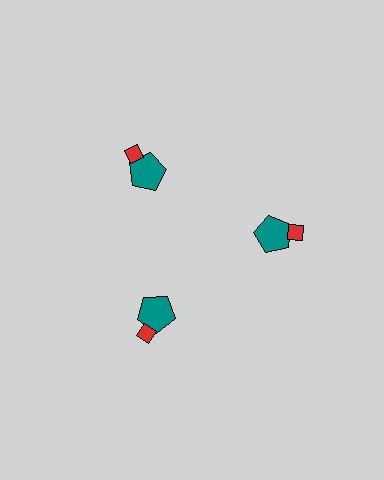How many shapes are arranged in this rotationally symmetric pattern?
There are 6 shapes, arranged in 3 groups of 2.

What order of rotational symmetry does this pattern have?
This pattern has 3-fold rotational symmetry.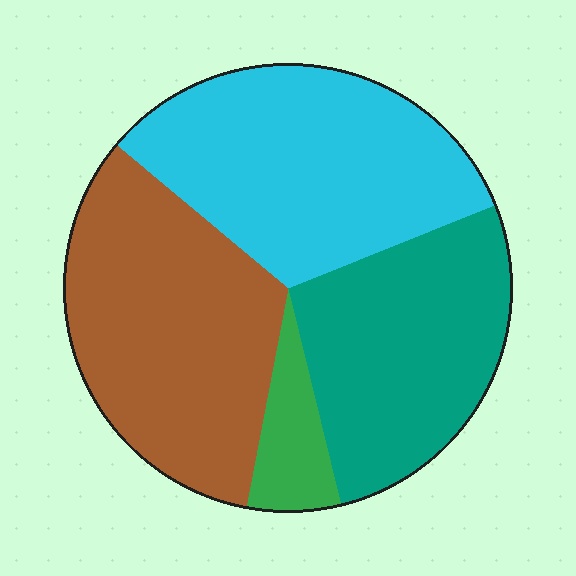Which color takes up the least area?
Green, at roughly 5%.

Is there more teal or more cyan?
Cyan.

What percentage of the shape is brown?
Brown covers about 35% of the shape.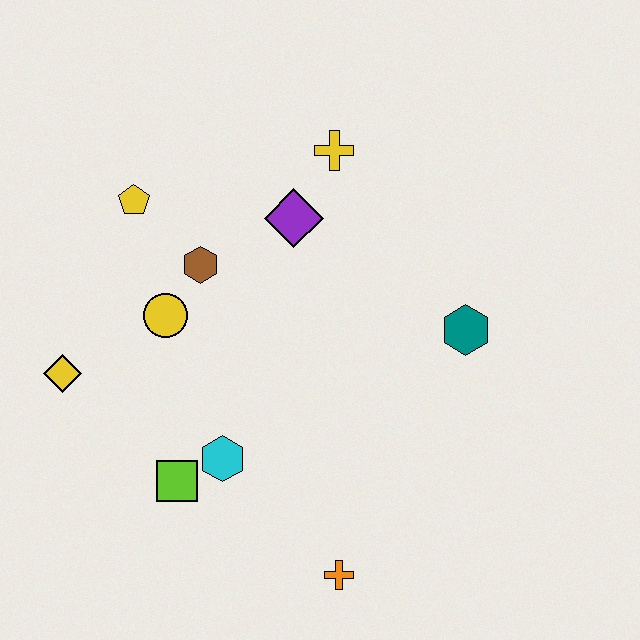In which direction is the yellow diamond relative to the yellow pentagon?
The yellow diamond is below the yellow pentagon.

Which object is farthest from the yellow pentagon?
The orange cross is farthest from the yellow pentagon.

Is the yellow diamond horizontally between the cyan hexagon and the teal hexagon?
No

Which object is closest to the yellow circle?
The brown hexagon is closest to the yellow circle.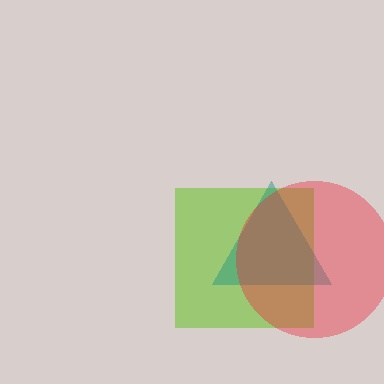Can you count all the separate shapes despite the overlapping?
Yes, there are 3 separate shapes.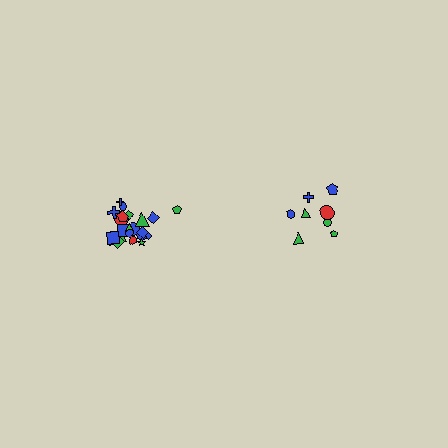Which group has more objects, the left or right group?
The left group.